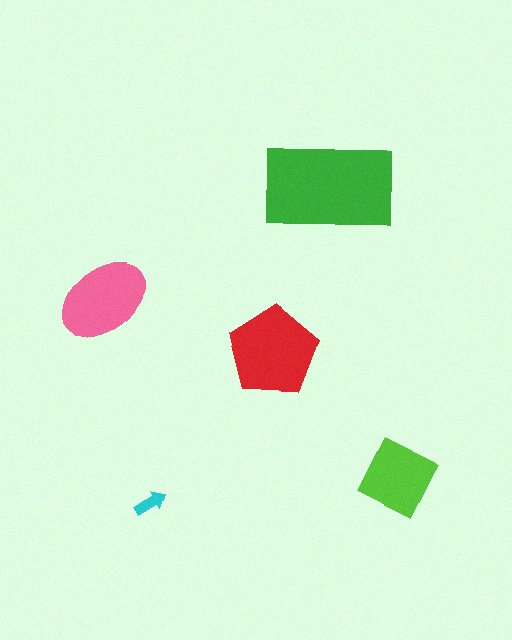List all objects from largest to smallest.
The green rectangle, the red pentagon, the pink ellipse, the lime diamond, the cyan arrow.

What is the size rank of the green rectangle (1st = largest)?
1st.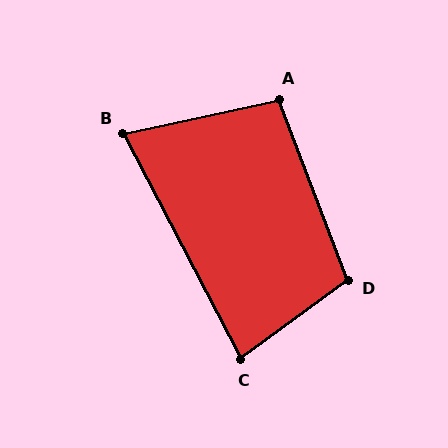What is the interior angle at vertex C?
Approximately 81 degrees (acute).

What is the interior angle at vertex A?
Approximately 99 degrees (obtuse).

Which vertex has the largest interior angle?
D, at approximately 106 degrees.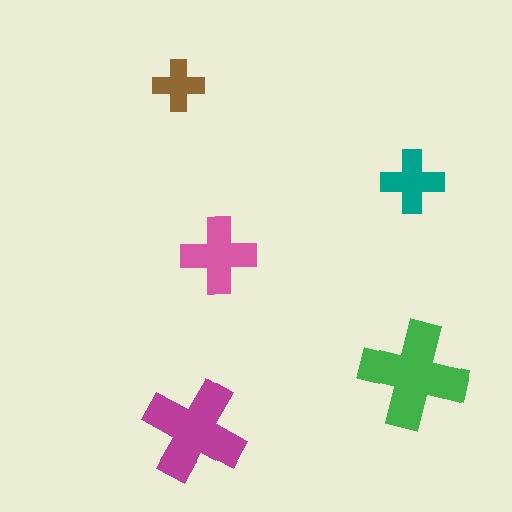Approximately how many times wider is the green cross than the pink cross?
About 1.5 times wider.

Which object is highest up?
The brown cross is topmost.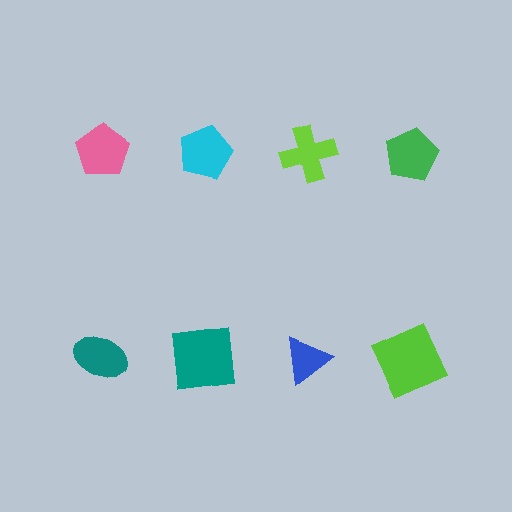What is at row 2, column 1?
A teal ellipse.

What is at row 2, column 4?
A lime square.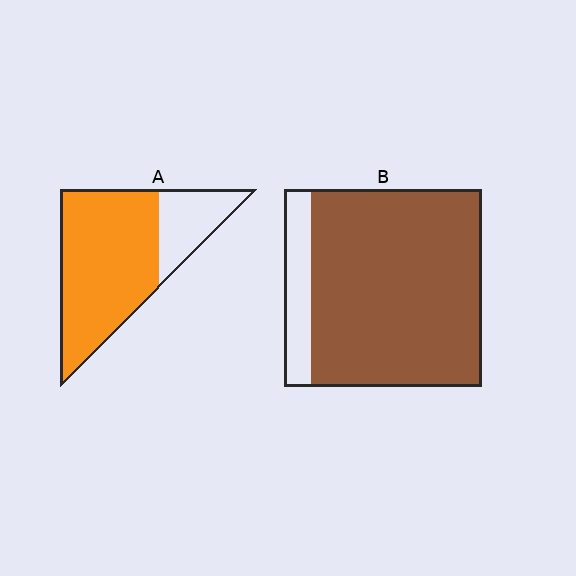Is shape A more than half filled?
Yes.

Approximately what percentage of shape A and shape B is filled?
A is approximately 75% and B is approximately 85%.